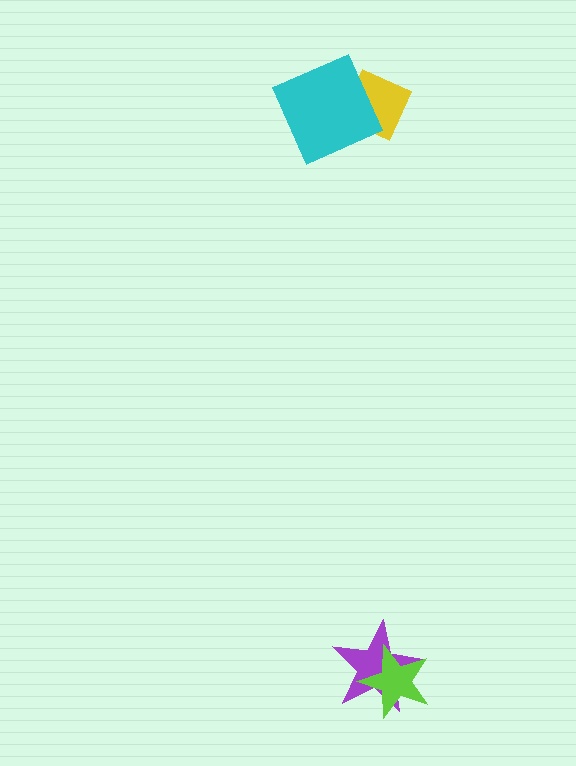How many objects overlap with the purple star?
1 object overlaps with the purple star.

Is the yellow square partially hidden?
Yes, it is partially covered by another shape.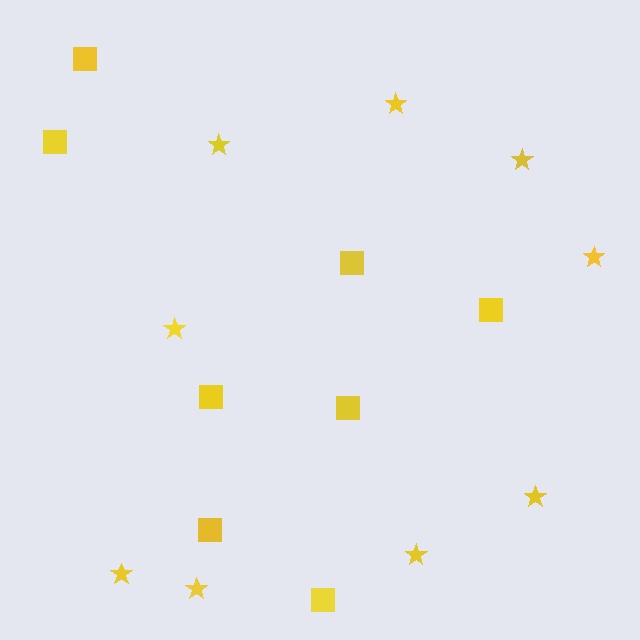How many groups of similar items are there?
There are 2 groups: one group of squares (8) and one group of stars (9).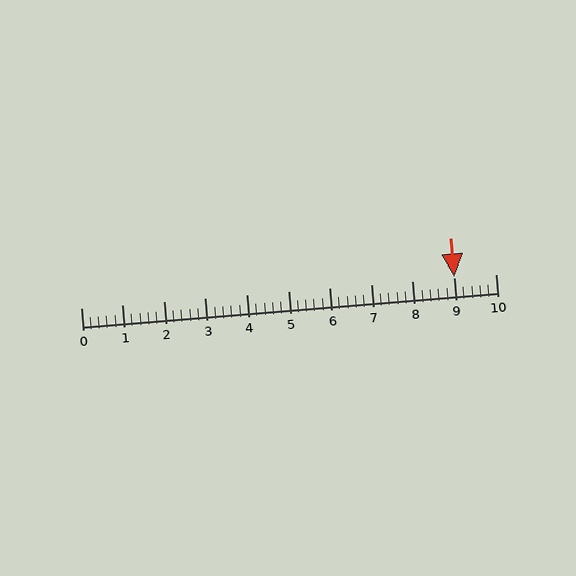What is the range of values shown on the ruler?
The ruler shows values from 0 to 10.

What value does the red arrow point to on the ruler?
The red arrow points to approximately 9.0.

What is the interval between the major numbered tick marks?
The major tick marks are spaced 1 units apart.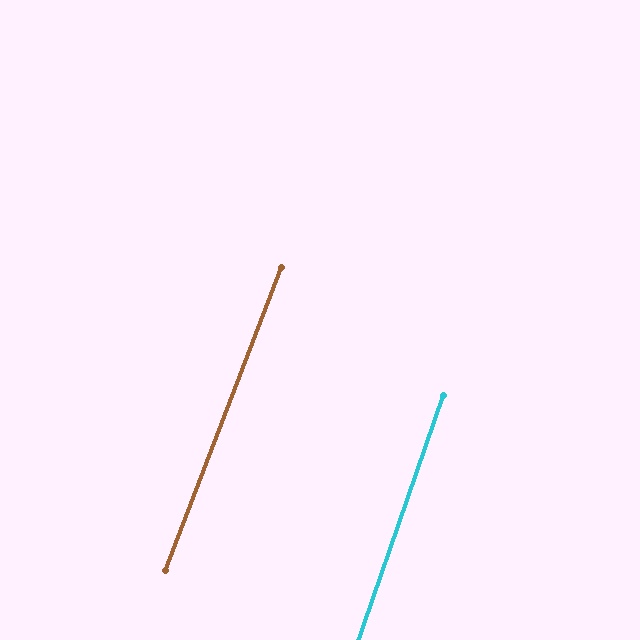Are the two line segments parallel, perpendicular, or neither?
Parallel — their directions differ by only 2.0°.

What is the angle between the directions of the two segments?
Approximately 2 degrees.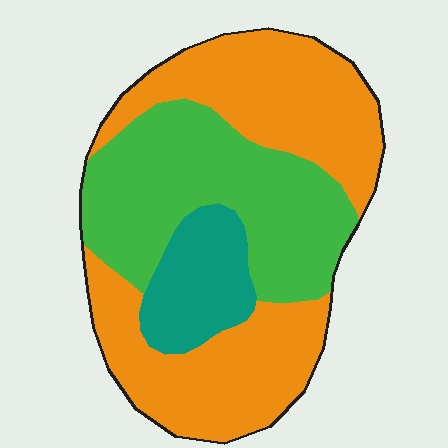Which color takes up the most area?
Orange, at roughly 50%.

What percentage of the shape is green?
Green covers 36% of the shape.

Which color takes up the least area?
Teal, at roughly 15%.